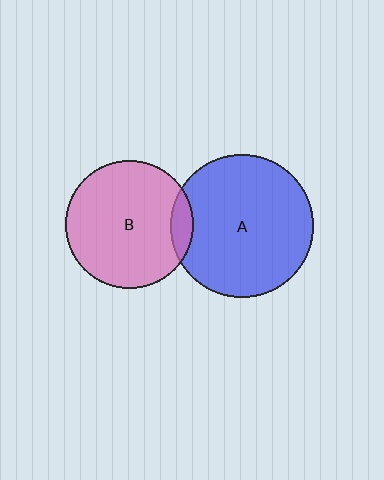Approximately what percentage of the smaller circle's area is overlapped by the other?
Approximately 10%.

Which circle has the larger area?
Circle A (blue).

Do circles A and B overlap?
Yes.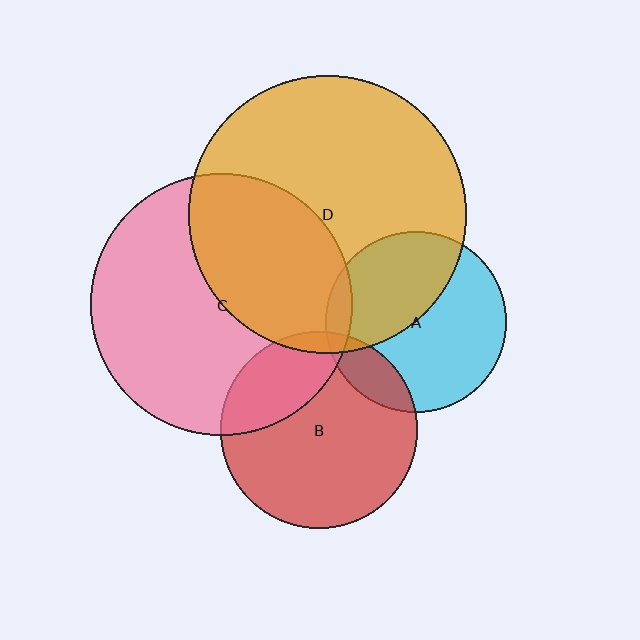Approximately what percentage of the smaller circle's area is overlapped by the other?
Approximately 45%.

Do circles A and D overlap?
Yes.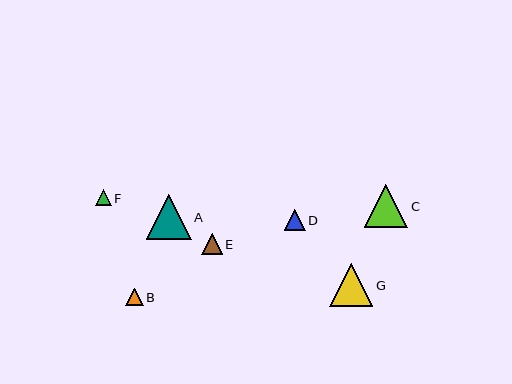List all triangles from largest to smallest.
From largest to smallest: A, C, G, D, E, B, F.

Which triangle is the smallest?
Triangle F is the smallest with a size of approximately 16 pixels.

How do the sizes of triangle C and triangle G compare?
Triangle C and triangle G are approximately the same size.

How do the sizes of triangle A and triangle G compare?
Triangle A and triangle G are approximately the same size.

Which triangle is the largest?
Triangle A is the largest with a size of approximately 45 pixels.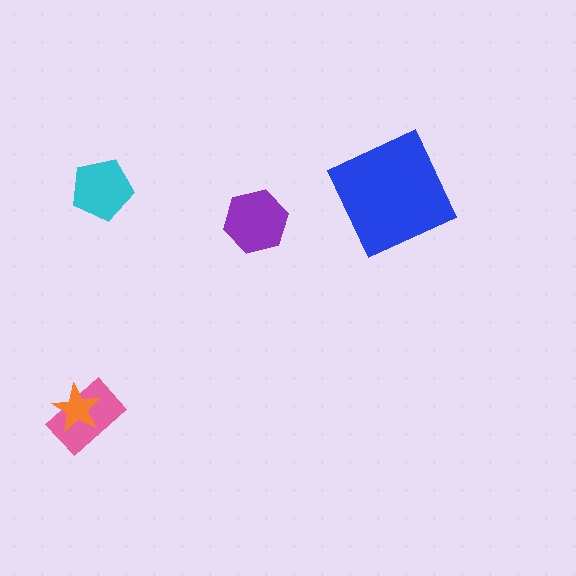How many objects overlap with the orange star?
1 object overlaps with the orange star.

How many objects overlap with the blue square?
0 objects overlap with the blue square.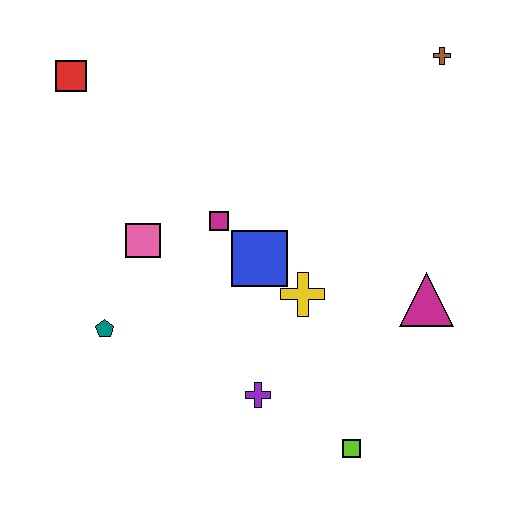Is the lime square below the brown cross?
Yes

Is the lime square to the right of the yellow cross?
Yes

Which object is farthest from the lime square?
The red square is farthest from the lime square.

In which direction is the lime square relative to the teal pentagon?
The lime square is to the right of the teal pentagon.